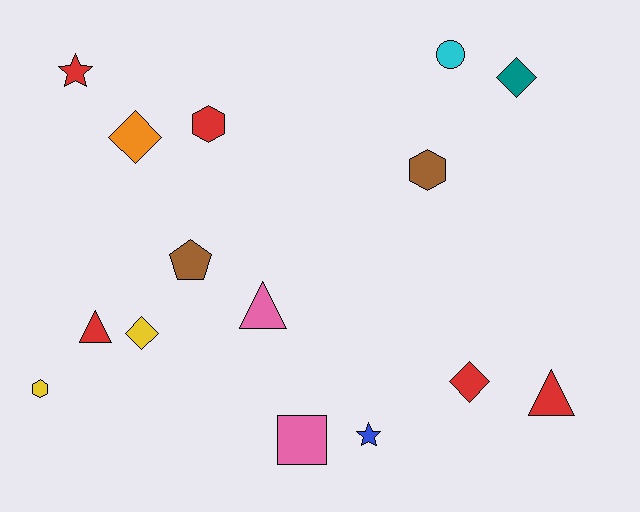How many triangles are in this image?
There are 3 triangles.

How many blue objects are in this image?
There is 1 blue object.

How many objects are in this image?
There are 15 objects.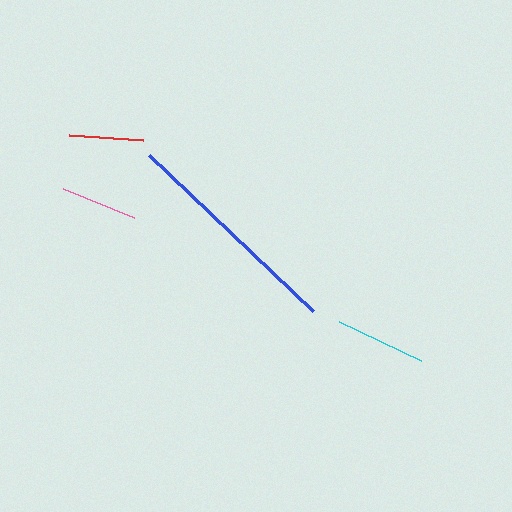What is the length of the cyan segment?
The cyan segment is approximately 90 pixels long.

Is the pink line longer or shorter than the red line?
The pink line is longer than the red line.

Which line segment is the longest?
The blue line is the longest at approximately 226 pixels.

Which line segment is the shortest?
The red line is the shortest at approximately 74 pixels.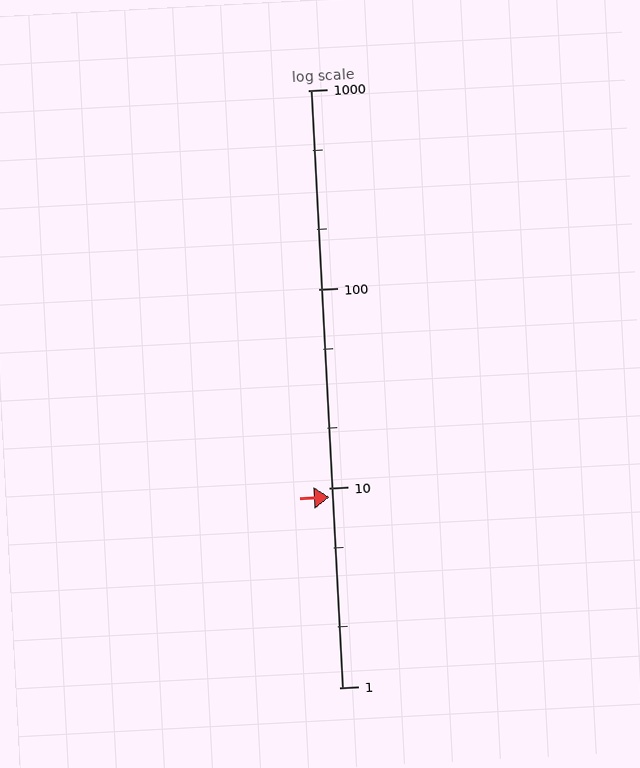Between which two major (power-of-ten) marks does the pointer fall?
The pointer is between 1 and 10.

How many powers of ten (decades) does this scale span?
The scale spans 3 decades, from 1 to 1000.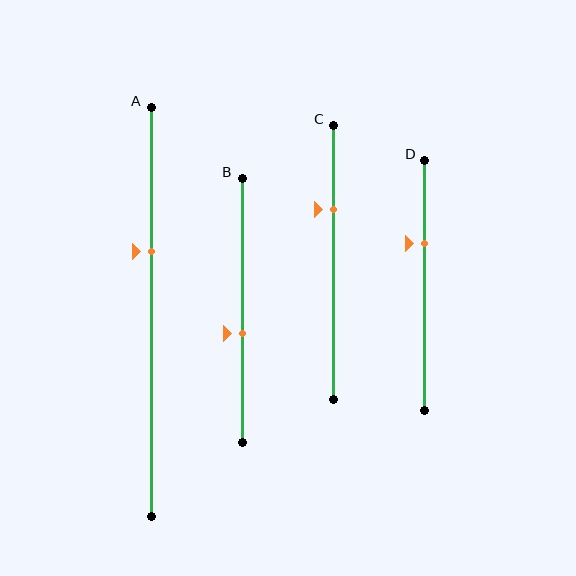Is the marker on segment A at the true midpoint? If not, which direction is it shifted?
No, the marker on segment A is shifted upward by about 15% of the segment length.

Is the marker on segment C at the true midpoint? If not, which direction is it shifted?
No, the marker on segment C is shifted upward by about 19% of the segment length.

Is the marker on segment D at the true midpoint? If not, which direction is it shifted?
No, the marker on segment D is shifted upward by about 17% of the segment length.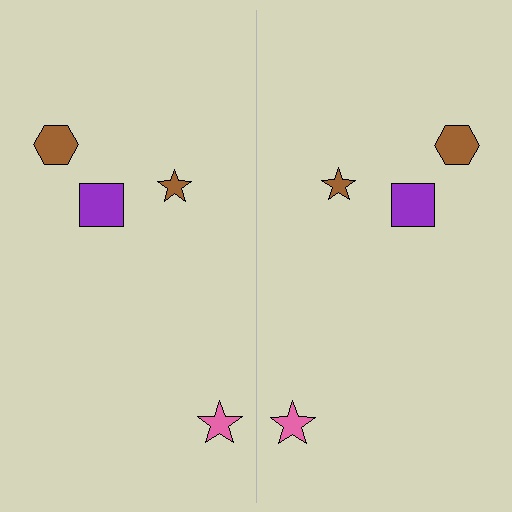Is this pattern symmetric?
Yes, this pattern has bilateral (reflection) symmetry.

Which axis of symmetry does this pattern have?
The pattern has a vertical axis of symmetry running through the center of the image.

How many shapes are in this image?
There are 8 shapes in this image.